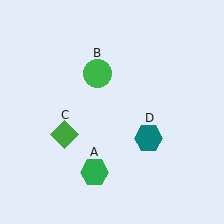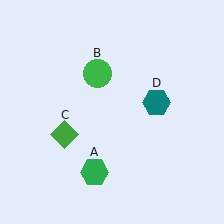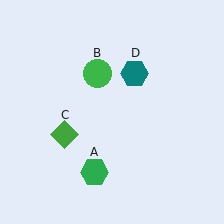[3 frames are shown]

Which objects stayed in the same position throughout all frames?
Green hexagon (object A) and green circle (object B) and green diamond (object C) remained stationary.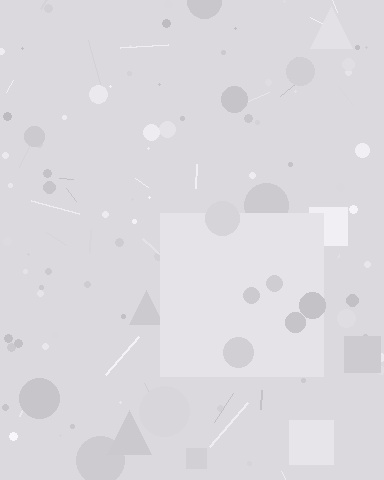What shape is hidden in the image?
A square is hidden in the image.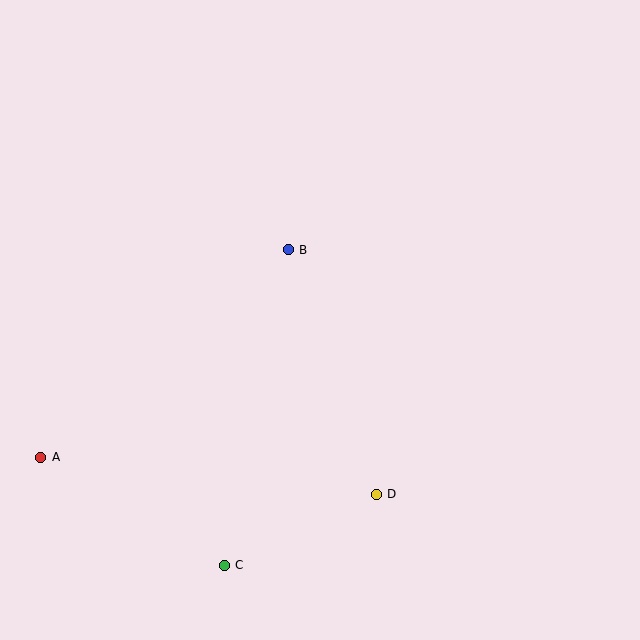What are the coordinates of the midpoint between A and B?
The midpoint between A and B is at (165, 354).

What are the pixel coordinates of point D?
Point D is at (376, 494).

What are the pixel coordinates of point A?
Point A is at (41, 457).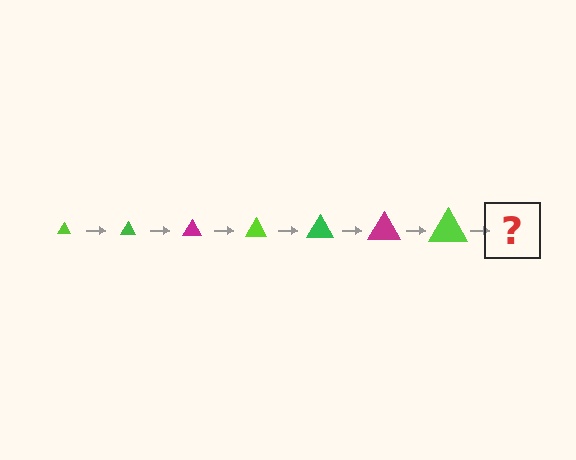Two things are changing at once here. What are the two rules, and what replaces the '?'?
The two rules are that the triangle grows larger each step and the color cycles through lime, green, and magenta. The '?' should be a green triangle, larger than the previous one.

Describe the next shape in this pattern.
It should be a green triangle, larger than the previous one.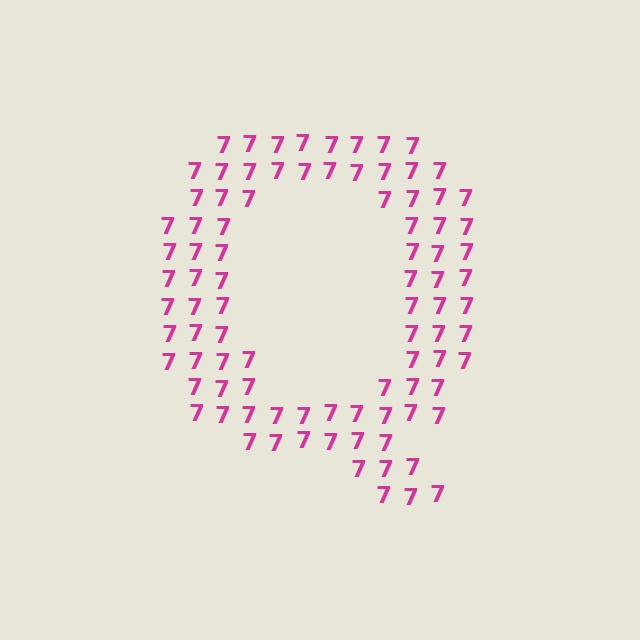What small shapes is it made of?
It is made of small digit 7's.